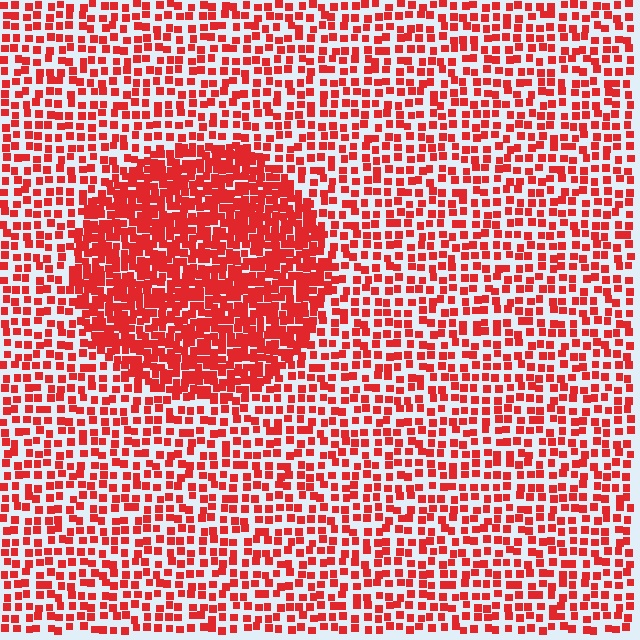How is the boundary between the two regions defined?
The boundary is defined by a change in element density (approximately 2.1x ratio). All elements are the same color, size, and shape.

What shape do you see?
I see a circle.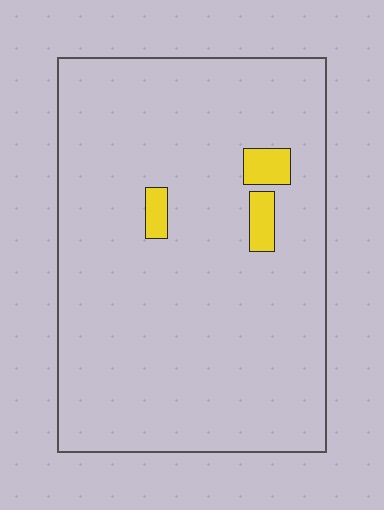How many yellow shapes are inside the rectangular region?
3.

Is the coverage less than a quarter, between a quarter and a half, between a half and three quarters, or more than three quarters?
Less than a quarter.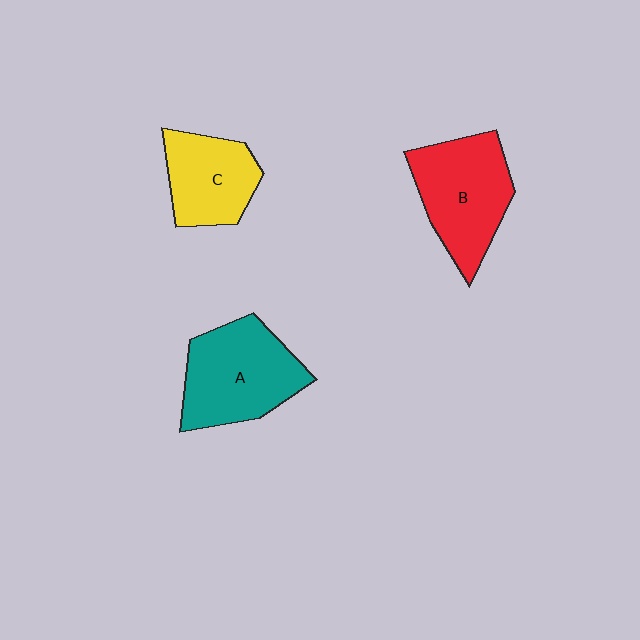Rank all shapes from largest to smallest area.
From largest to smallest: A (teal), B (red), C (yellow).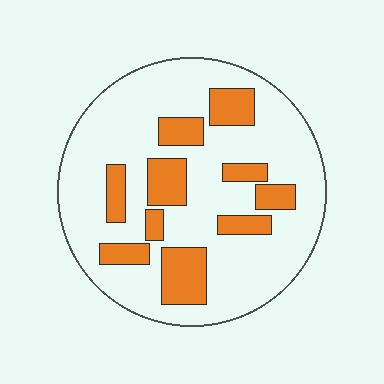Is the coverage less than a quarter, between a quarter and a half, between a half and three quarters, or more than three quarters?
Less than a quarter.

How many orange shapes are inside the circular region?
10.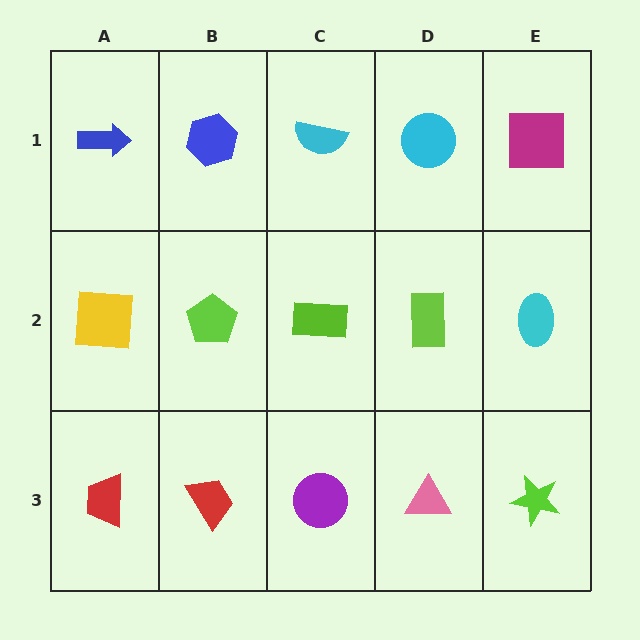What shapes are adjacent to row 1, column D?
A lime rectangle (row 2, column D), a cyan semicircle (row 1, column C), a magenta square (row 1, column E).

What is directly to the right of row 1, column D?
A magenta square.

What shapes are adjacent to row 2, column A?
A blue arrow (row 1, column A), a red trapezoid (row 3, column A), a lime pentagon (row 2, column B).